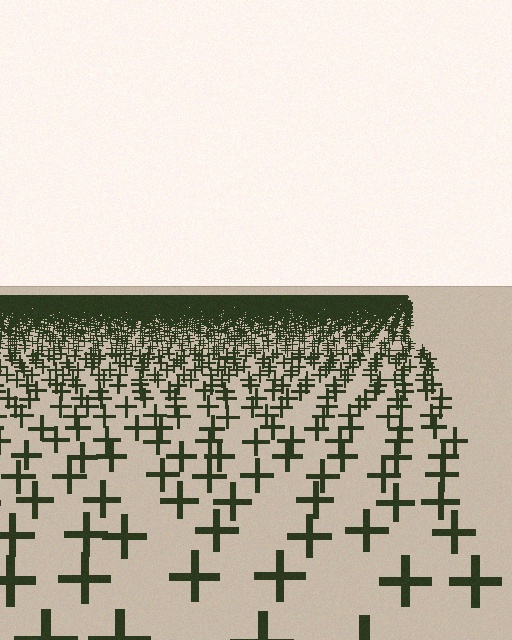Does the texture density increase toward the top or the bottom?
Density increases toward the top.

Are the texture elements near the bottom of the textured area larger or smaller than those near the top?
Larger. Near the bottom, elements are closer to the viewer and appear at a bigger on-screen size.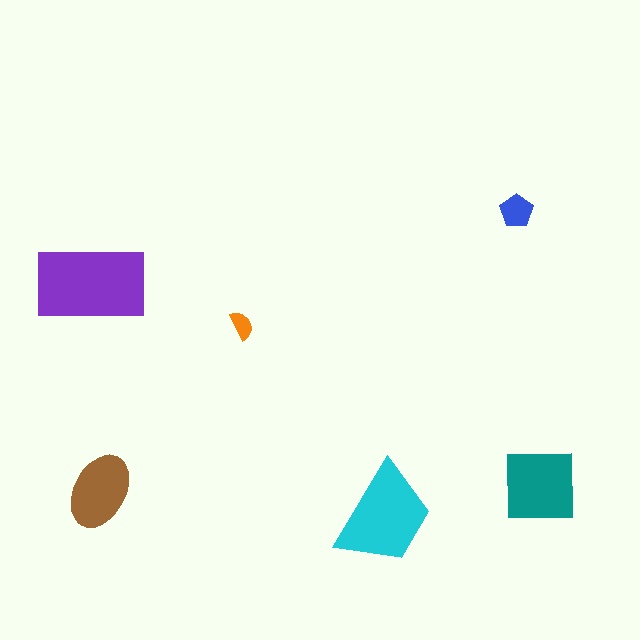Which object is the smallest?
The orange semicircle.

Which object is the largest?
The purple rectangle.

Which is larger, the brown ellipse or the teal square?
The teal square.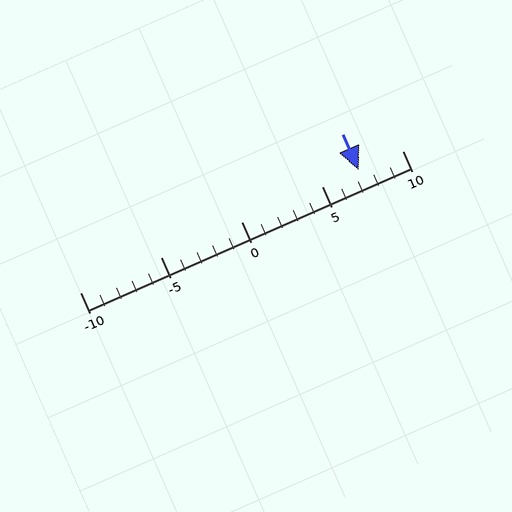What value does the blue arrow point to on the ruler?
The blue arrow points to approximately 7.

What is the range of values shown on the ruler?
The ruler shows values from -10 to 10.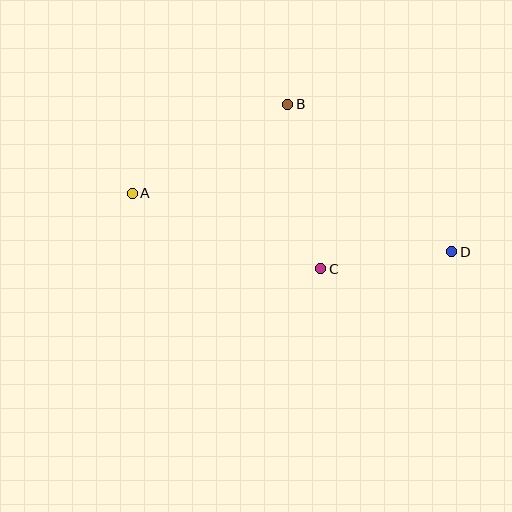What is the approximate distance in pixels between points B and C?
The distance between B and C is approximately 168 pixels.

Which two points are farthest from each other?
Points A and D are farthest from each other.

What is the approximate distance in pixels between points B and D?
The distance between B and D is approximately 221 pixels.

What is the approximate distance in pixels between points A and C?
The distance between A and C is approximately 203 pixels.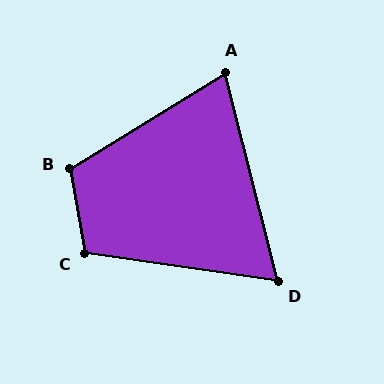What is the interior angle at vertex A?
Approximately 72 degrees (acute).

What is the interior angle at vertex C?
Approximately 108 degrees (obtuse).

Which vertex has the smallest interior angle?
D, at approximately 68 degrees.